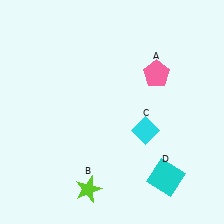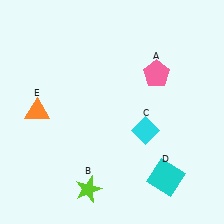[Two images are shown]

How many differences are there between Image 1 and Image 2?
There is 1 difference between the two images.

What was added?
An orange triangle (E) was added in Image 2.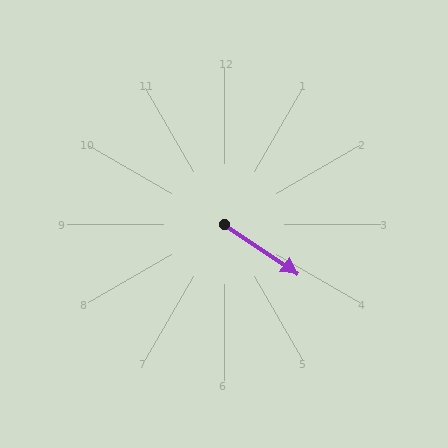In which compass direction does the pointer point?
Southeast.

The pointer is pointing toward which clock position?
Roughly 4 o'clock.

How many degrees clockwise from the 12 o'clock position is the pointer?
Approximately 124 degrees.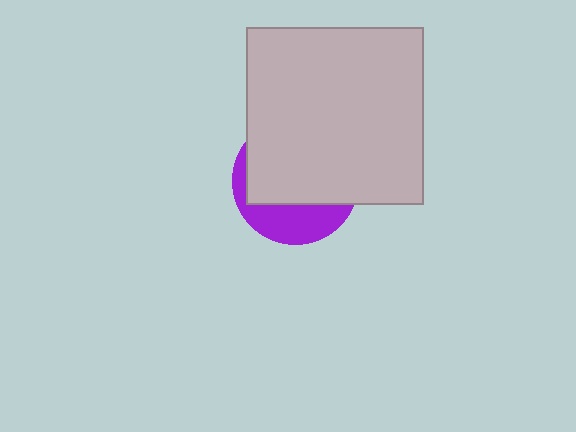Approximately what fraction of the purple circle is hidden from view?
Roughly 69% of the purple circle is hidden behind the light gray square.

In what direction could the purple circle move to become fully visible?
The purple circle could move down. That would shift it out from behind the light gray square entirely.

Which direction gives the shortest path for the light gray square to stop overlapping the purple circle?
Moving up gives the shortest separation.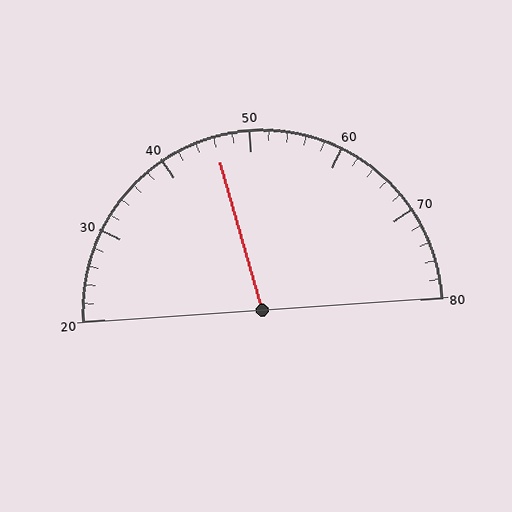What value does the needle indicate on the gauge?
The needle indicates approximately 46.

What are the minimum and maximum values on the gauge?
The gauge ranges from 20 to 80.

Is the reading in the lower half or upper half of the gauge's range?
The reading is in the lower half of the range (20 to 80).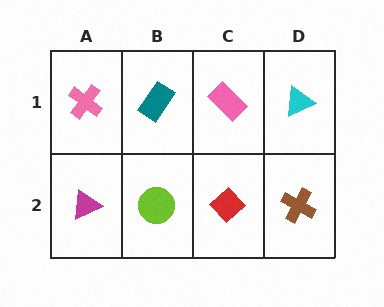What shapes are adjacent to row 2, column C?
A pink rectangle (row 1, column C), a lime circle (row 2, column B), a brown cross (row 2, column D).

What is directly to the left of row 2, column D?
A red diamond.